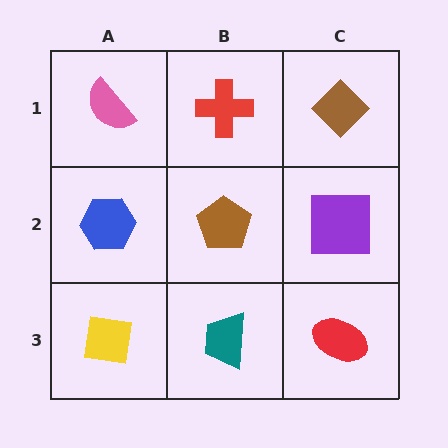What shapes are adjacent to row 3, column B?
A brown pentagon (row 2, column B), a yellow square (row 3, column A), a red ellipse (row 3, column C).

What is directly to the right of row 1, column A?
A red cross.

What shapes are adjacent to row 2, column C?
A brown diamond (row 1, column C), a red ellipse (row 3, column C), a brown pentagon (row 2, column B).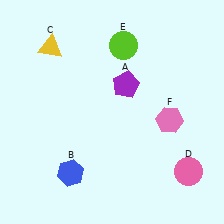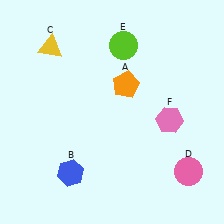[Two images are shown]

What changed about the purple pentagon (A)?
In Image 1, A is purple. In Image 2, it changed to orange.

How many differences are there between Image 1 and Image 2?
There is 1 difference between the two images.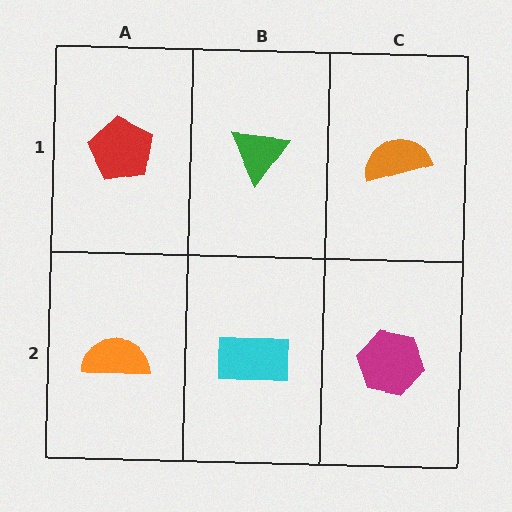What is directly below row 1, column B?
A cyan rectangle.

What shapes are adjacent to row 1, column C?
A magenta hexagon (row 2, column C), a green triangle (row 1, column B).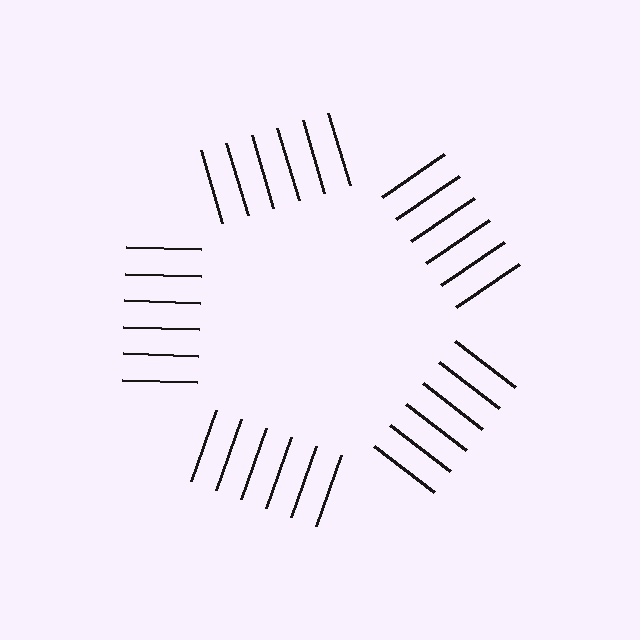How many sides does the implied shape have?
5 sides — the line-ends trace a pentagon.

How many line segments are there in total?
30 — 6 along each of the 5 edges.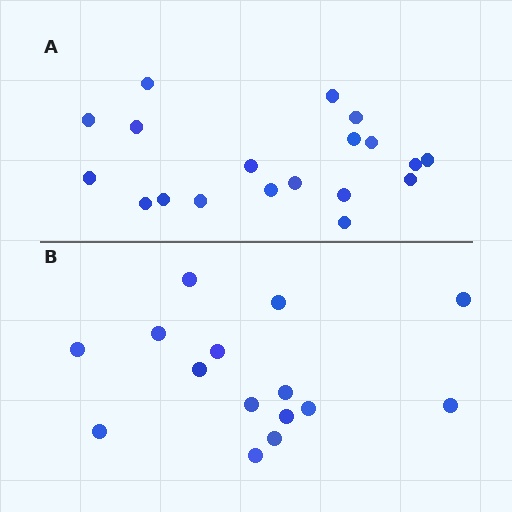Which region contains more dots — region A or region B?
Region A (the top region) has more dots.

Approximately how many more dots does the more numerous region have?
Region A has about 4 more dots than region B.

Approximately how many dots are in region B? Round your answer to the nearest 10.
About 20 dots. (The exact count is 15, which rounds to 20.)